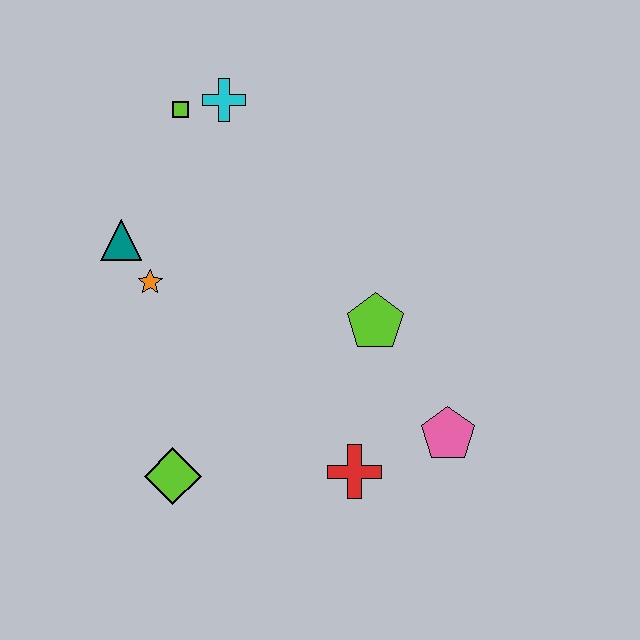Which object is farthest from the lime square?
The pink pentagon is farthest from the lime square.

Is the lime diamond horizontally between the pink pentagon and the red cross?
No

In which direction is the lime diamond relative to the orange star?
The lime diamond is below the orange star.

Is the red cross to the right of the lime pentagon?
No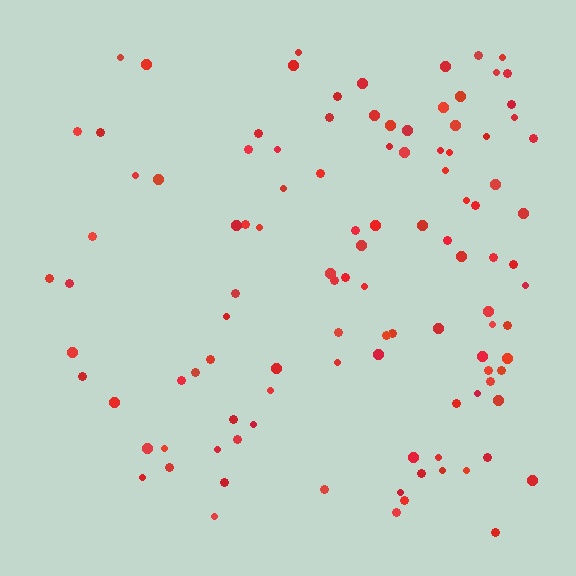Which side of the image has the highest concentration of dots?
The right.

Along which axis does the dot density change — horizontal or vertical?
Horizontal.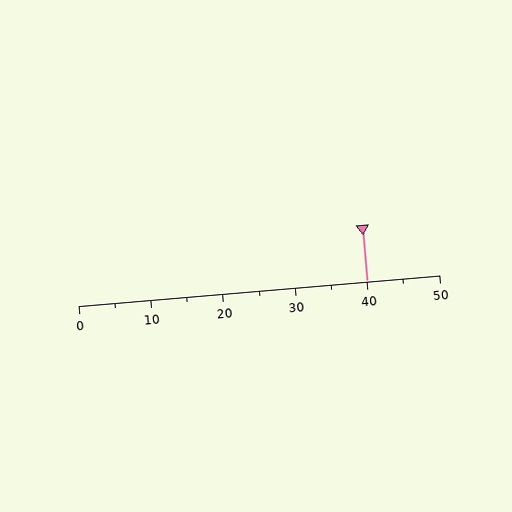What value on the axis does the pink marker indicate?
The marker indicates approximately 40.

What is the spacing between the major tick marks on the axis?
The major ticks are spaced 10 apart.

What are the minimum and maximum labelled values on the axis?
The axis runs from 0 to 50.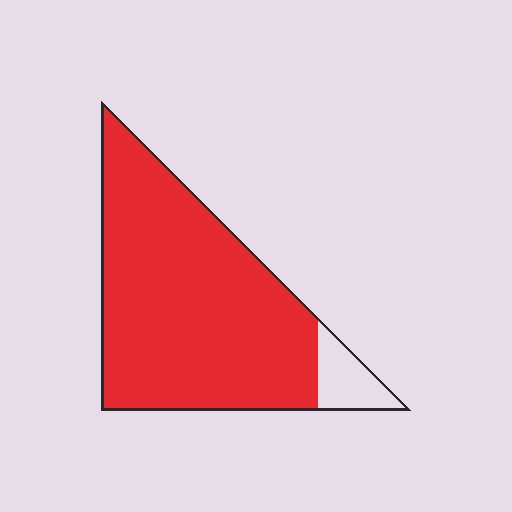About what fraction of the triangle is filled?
About nine tenths (9/10).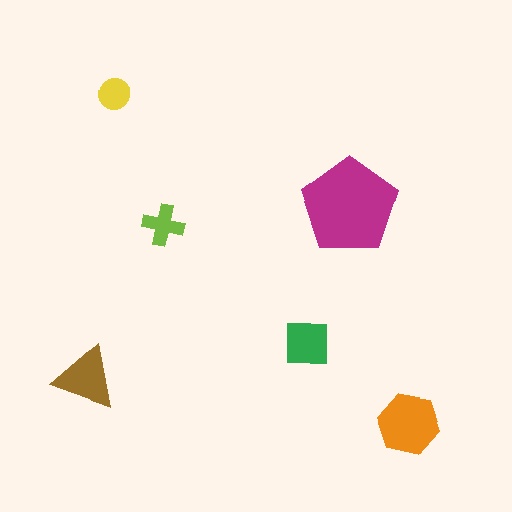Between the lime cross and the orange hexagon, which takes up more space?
The orange hexagon.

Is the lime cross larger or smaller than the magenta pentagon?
Smaller.